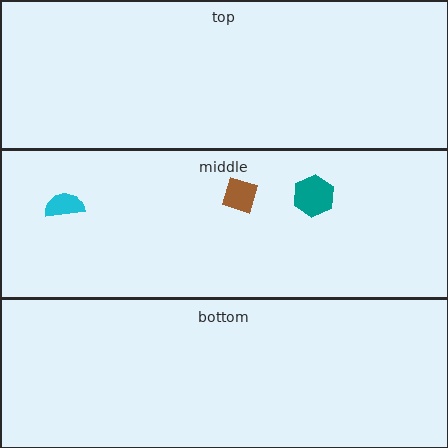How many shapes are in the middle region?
3.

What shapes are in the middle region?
The teal hexagon, the cyan semicircle, the brown diamond.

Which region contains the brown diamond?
The middle region.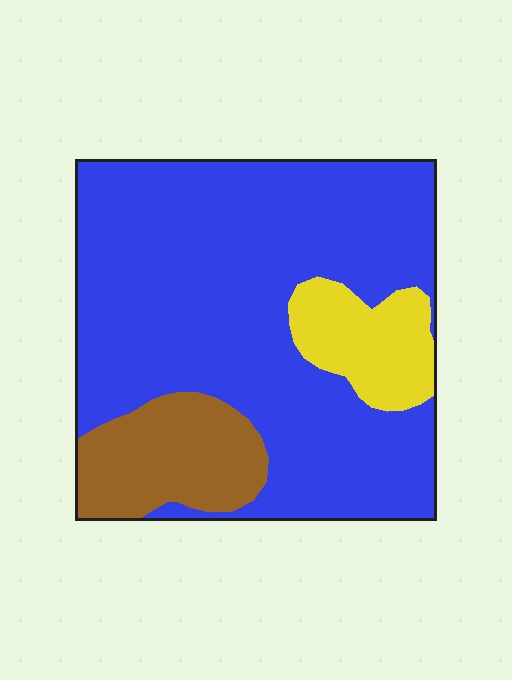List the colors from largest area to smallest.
From largest to smallest: blue, brown, yellow.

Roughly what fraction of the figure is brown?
Brown covers 15% of the figure.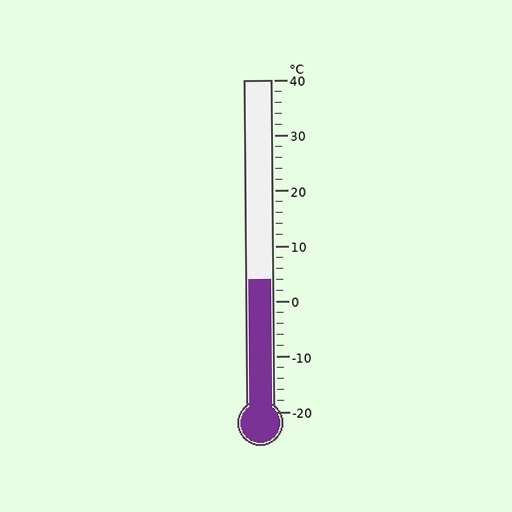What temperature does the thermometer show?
The thermometer shows approximately 4°C.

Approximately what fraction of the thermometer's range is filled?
The thermometer is filled to approximately 40% of its range.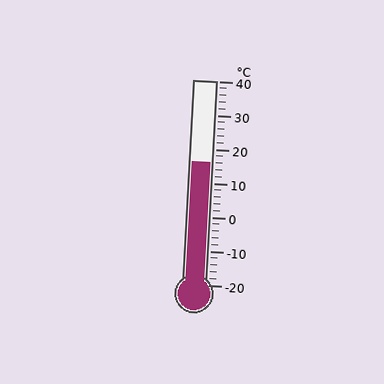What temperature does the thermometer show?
The thermometer shows approximately 16°C.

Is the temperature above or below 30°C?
The temperature is below 30°C.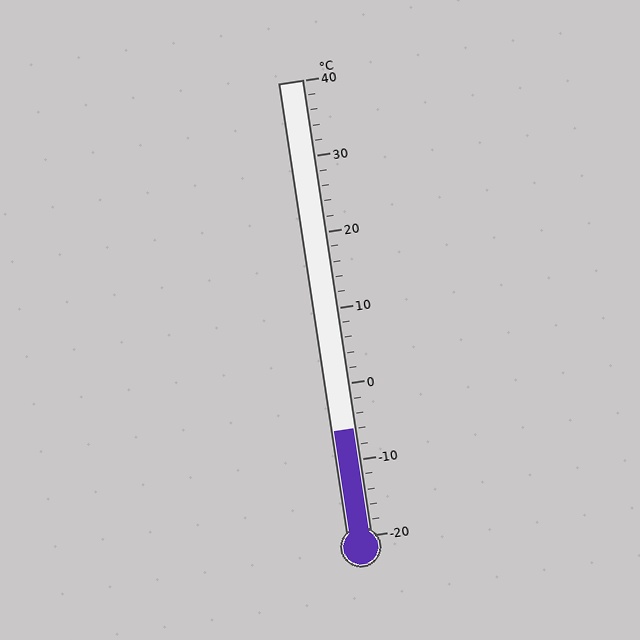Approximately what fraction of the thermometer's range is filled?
The thermometer is filled to approximately 25% of its range.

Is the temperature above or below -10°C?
The temperature is above -10°C.